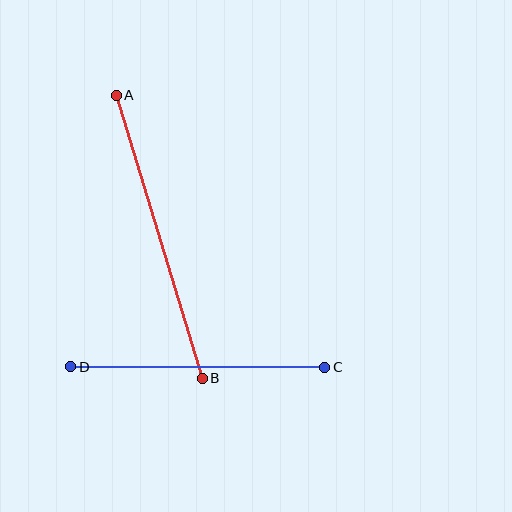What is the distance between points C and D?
The distance is approximately 254 pixels.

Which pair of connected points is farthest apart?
Points A and B are farthest apart.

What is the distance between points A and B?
The distance is approximately 296 pixels.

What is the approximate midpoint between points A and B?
The midpoint is at approximately (159, 237) pixels.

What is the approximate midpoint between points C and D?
The midpoint is at approximately (198, 367) pixels.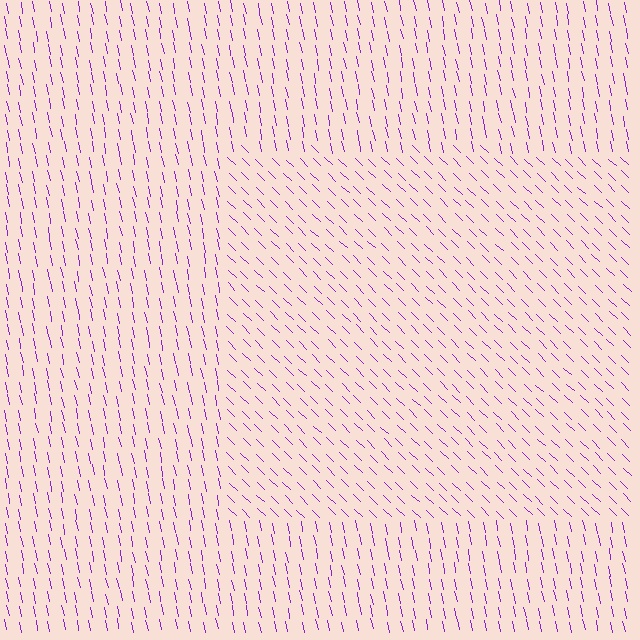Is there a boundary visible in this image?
Yes, there is a texture boundary formed by a change in line orientation.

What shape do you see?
I see a rectangle.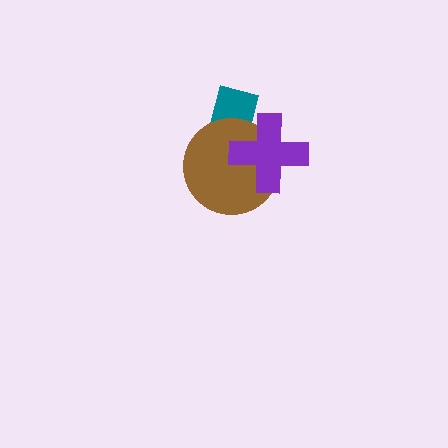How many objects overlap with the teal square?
2 objects overlap with the teal square.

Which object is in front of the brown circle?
The purple cross is in front of the brown circle.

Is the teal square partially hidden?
Yes, it is partially covered by another shape.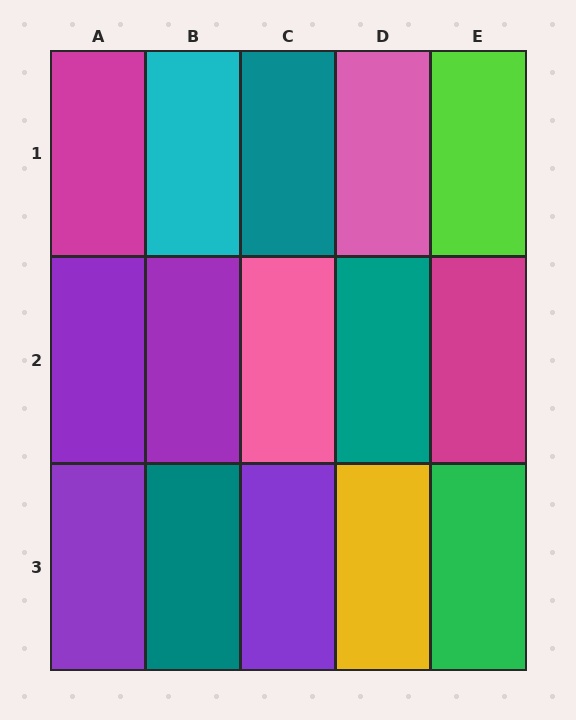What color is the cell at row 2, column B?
Purple.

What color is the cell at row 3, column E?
Green.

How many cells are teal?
3 cells are teal.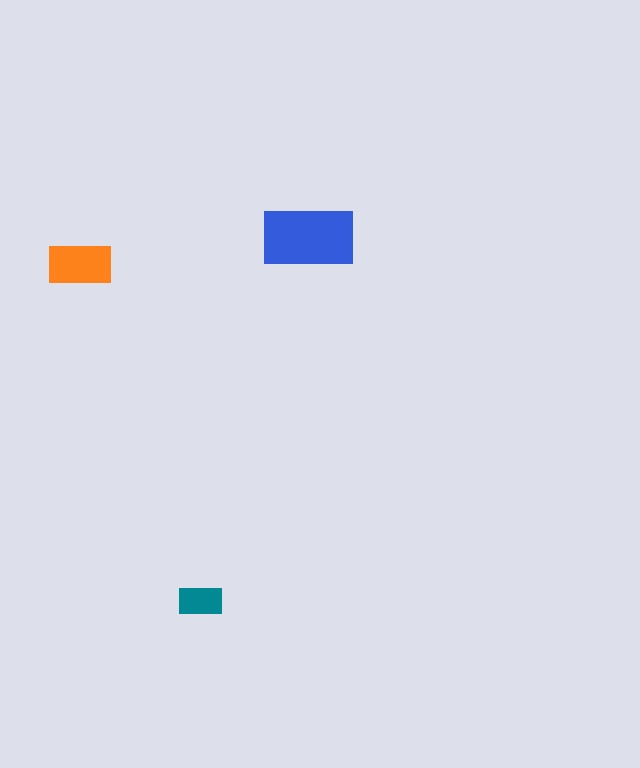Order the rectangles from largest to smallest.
the blue one, the orange one, the teal one.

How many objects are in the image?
There are 3 objects in the image.